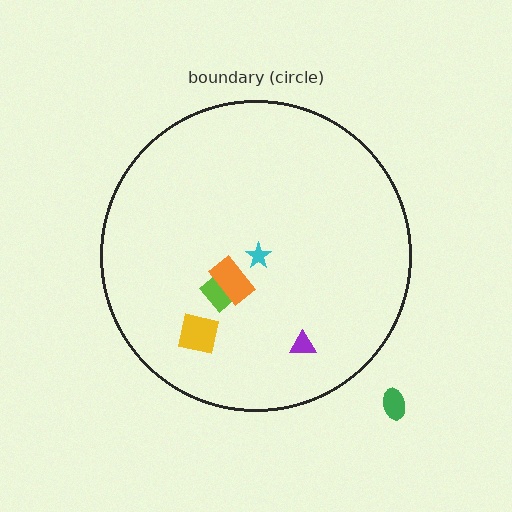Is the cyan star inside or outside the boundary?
Inside.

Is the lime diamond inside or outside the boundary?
Inside.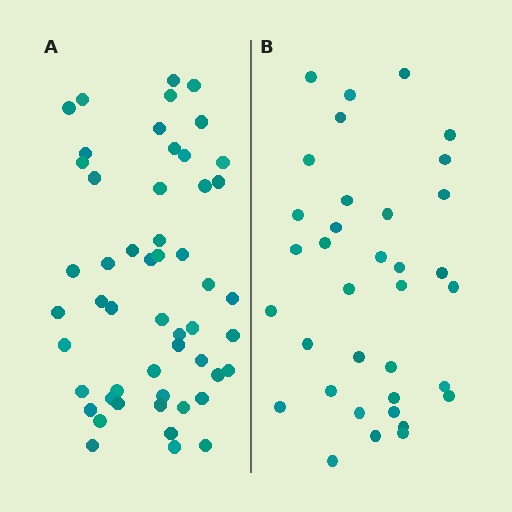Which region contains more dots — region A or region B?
Region A (the left region) has more dots.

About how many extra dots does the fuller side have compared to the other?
Region A has approximately 15 more dots than region B.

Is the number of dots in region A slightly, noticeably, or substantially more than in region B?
Region A has substantially more. The ratio is roughly 1.5 to 1.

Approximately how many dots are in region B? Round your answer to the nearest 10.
About 40 dots. (The exact count is 35, which rounds to 40.)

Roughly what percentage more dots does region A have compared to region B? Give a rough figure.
About 50% more.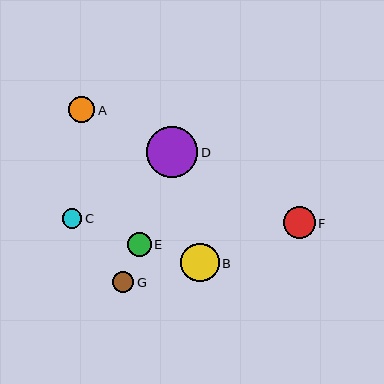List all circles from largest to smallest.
From largest to smallest: D, B, F, A, E, G, C.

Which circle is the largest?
Circle D is the largest with a size of approximately 51 pixels.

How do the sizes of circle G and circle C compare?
Circle G and circle C are approximately the same size.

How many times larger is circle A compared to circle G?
Circle A is approximately 1.2 times the size of circle G.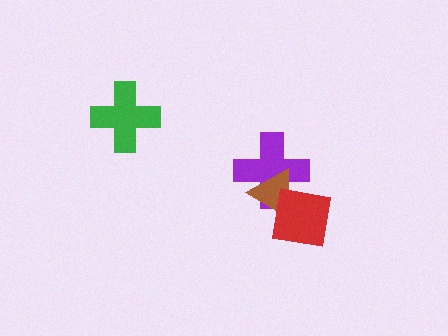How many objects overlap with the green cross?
0 objects overlap with the green cross.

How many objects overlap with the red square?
2 objects overlap with the red square.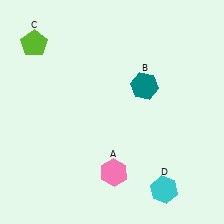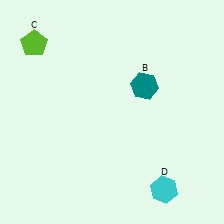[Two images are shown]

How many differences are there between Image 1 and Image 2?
There is 1 difference between the two images.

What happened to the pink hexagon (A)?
The pink hexagon (A) was removed in Image 2. It was in the bottom-right area of Image 1.